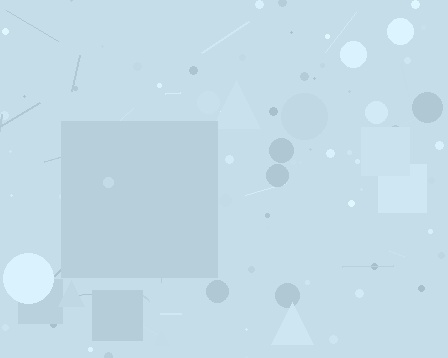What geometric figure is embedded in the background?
A square is embedded in the background.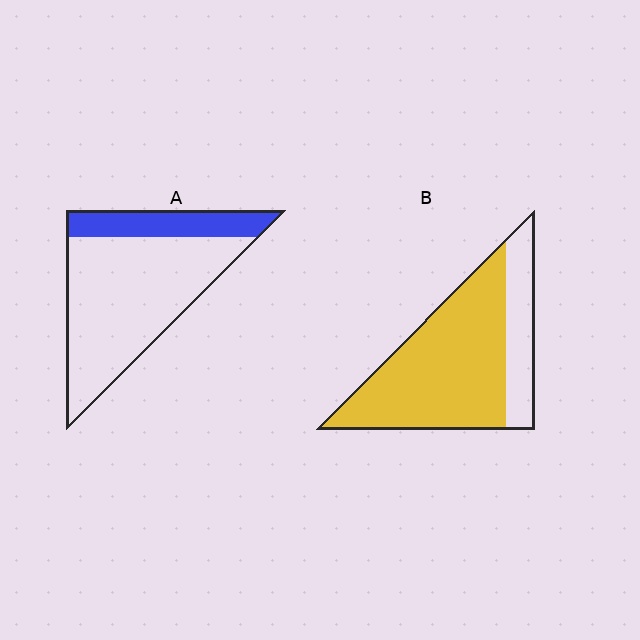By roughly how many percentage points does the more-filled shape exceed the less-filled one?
By roughly 50 percentage points (B over A).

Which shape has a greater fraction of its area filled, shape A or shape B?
Shape B.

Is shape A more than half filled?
No.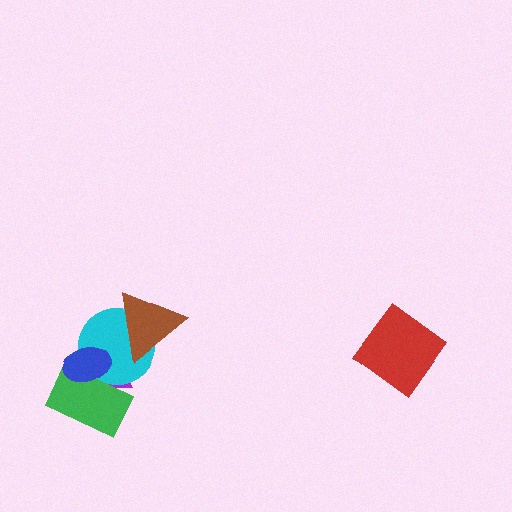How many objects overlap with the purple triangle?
4 objects overlap with the purple triangle.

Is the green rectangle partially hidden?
Yes, it is partially covered by another shape.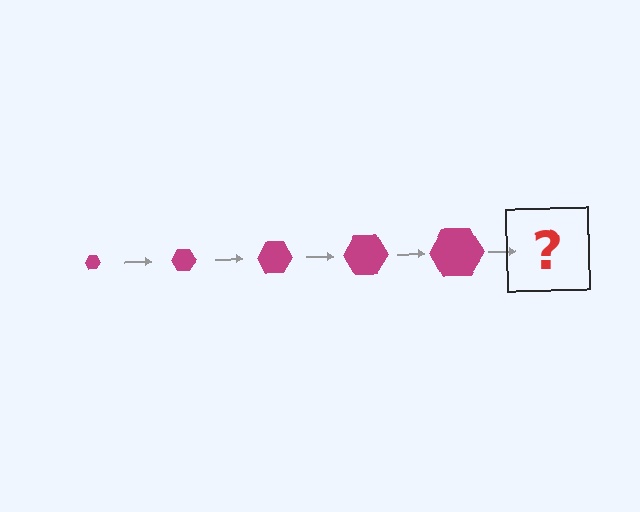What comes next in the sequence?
The next element should be a magenta hexagon, larger than the previous one.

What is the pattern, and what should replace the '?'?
The pattern is that the hexagon gets progressively larger each step. The '?' should be a magenta hexagon, larger than the previous one.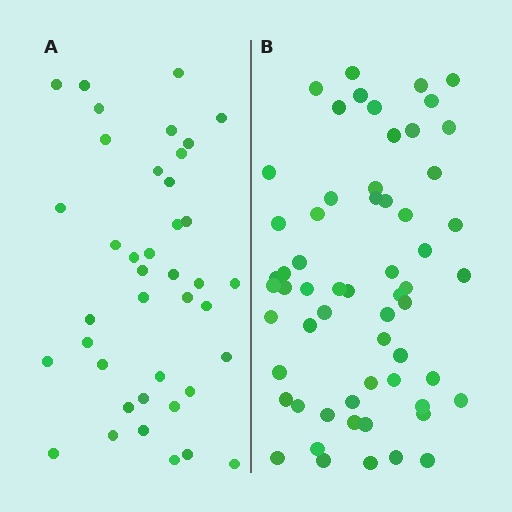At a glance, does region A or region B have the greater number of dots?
Region B (the right region) has more dots.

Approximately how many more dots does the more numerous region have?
Region B has approximately 20 more dots than region A.